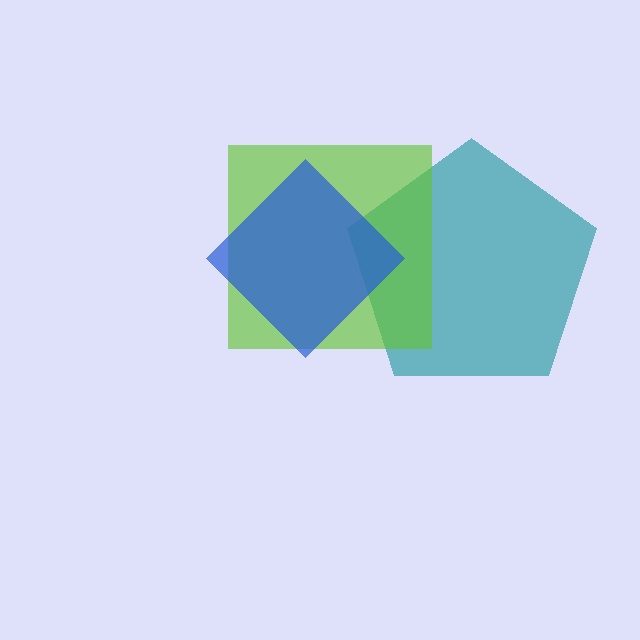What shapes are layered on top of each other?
The layered shapes are: a teal pentagon, a lime square, a blue diamond.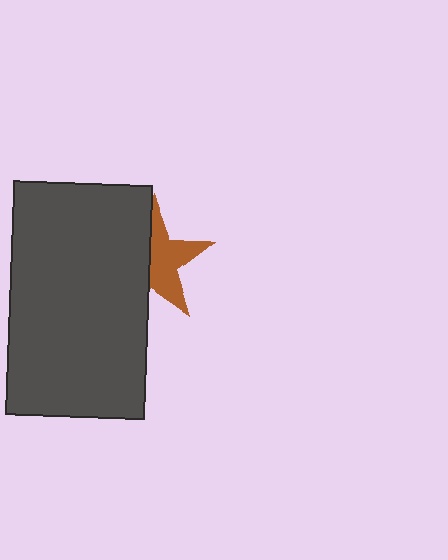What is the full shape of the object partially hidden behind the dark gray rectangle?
The partially hidden object is a brown star.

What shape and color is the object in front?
The object in front is a dark gray rectangle.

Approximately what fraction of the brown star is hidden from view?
Roughly 47% of the brown star is hidden behind the dark gray rectangle.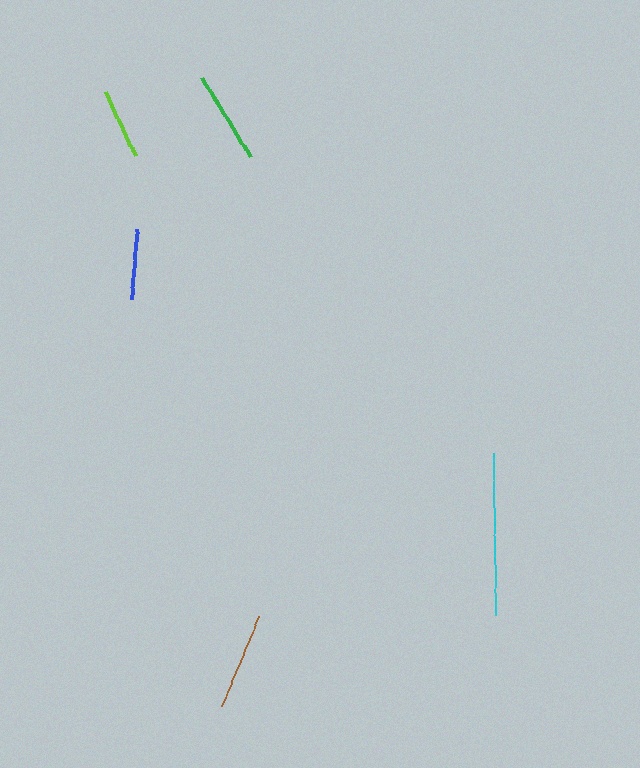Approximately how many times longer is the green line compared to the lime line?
The green line is approximately 1.3 times the length of the lime line.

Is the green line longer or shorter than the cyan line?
The cyan line is longer than the green line.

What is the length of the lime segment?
The lime segment is approximately 71 pixels long.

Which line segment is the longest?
The cyan line is the longest at approximately 163 pixels.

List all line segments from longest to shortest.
From longest to shortest: cyan, brown, green, lime, blue.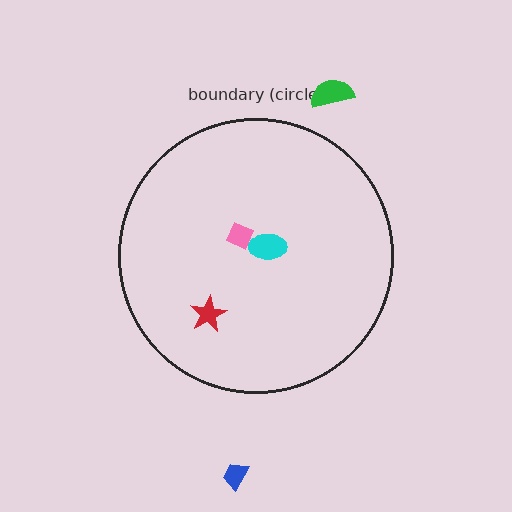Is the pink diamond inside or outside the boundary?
Inside.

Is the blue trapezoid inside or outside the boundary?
Outside.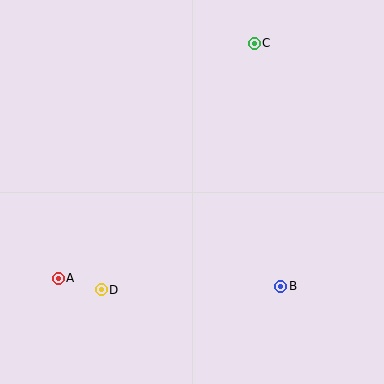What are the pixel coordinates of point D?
Point D is at (101, 290).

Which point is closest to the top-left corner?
Point C is closest to the top-left corner.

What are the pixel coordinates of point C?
Point C is at (254, 43).